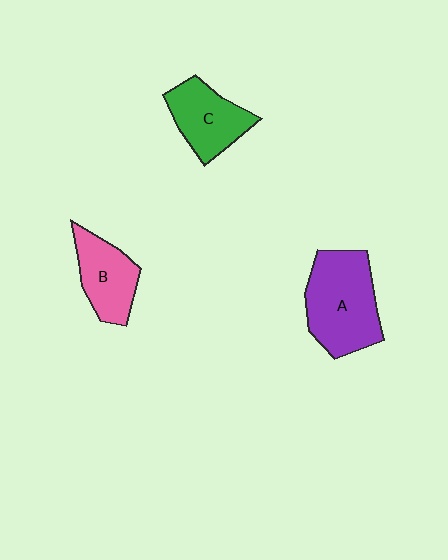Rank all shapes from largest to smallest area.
From largest to smallest: A (purple), C (green), B (pink).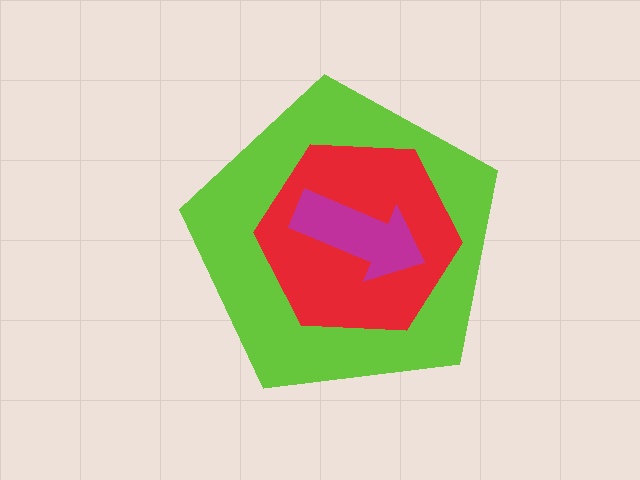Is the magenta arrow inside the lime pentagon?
Yes.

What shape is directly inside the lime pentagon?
The red hexagon.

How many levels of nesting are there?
3.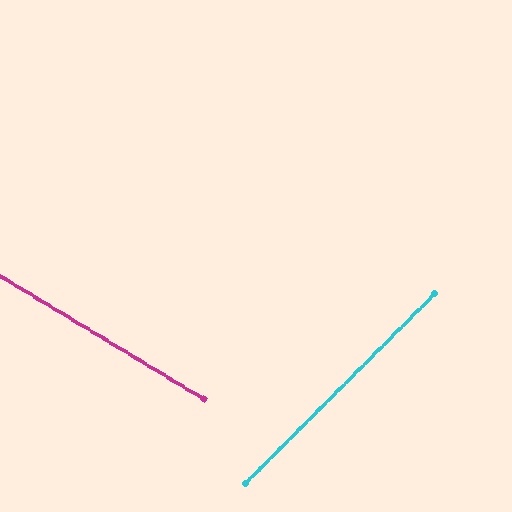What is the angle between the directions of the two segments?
Approximately 76 degrees.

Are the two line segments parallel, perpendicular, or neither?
Neither parallel nor perpendicular — they differ by about 76°.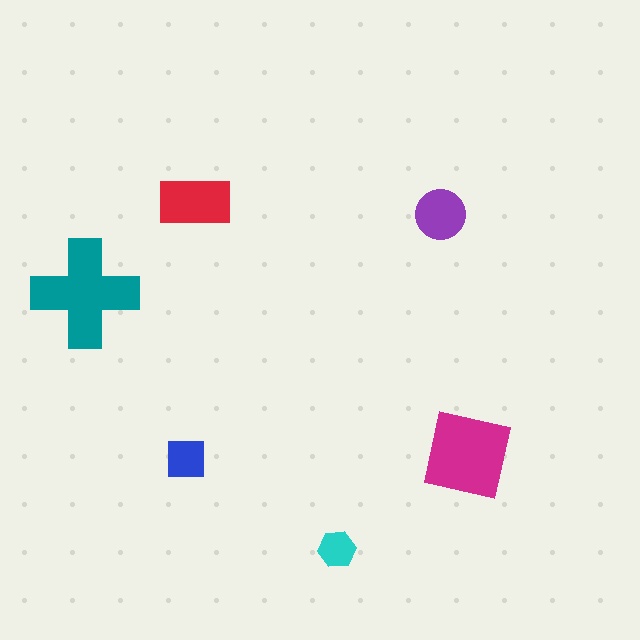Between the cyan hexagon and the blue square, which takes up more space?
The blue square.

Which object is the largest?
The teal cross.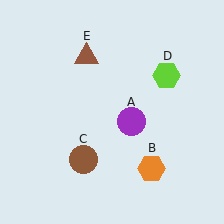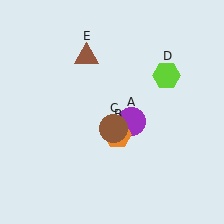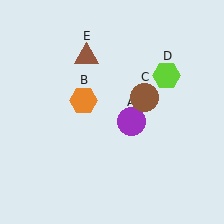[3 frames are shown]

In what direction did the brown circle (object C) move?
The brown circle (object C) moved up and to the right.